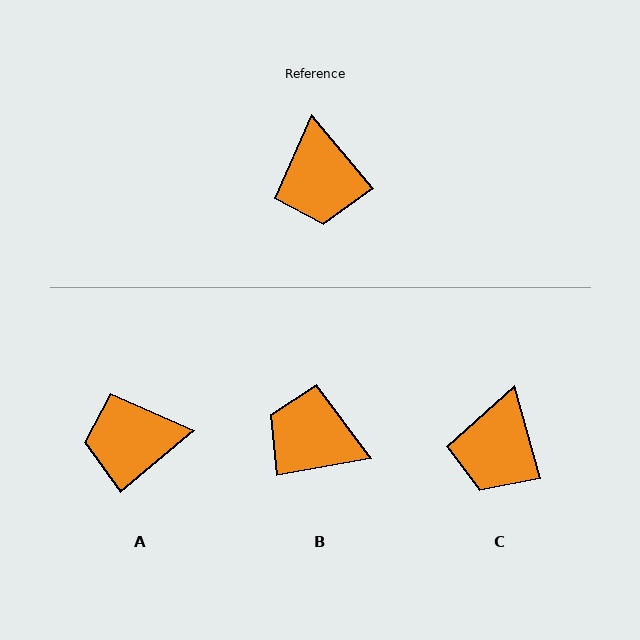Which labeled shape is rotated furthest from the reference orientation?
B, about 120 degrees away.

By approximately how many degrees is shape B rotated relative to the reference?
Approximately 120 degrees clockwise.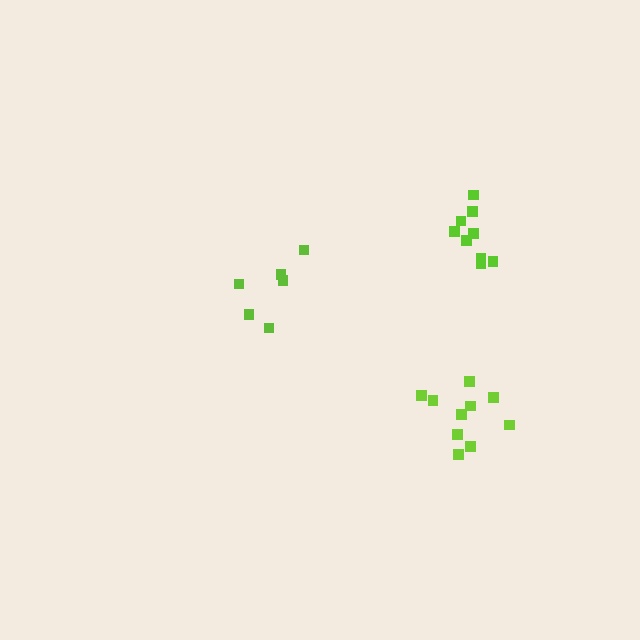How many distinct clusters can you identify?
There are 3 distinct clusters.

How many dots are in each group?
Group 1: 9 dots, Group 2: 6 dots, Group 3: 10 dots (25 total).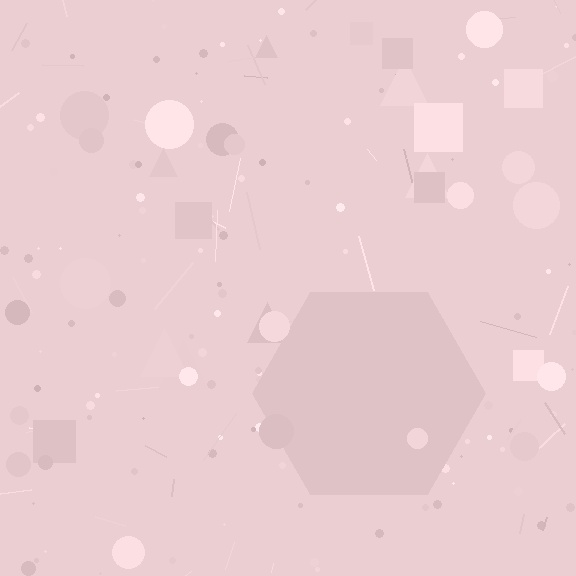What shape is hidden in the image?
A hexagon is hidden in the image.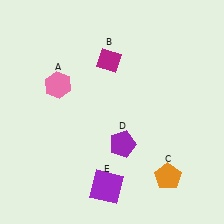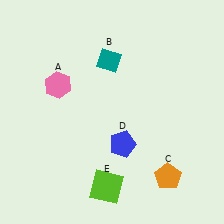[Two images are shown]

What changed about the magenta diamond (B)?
In Image 1, B is magenta. In Image 2, it changed to teal.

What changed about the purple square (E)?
In Image 1, E is purple. In Image 2, it changed to lime.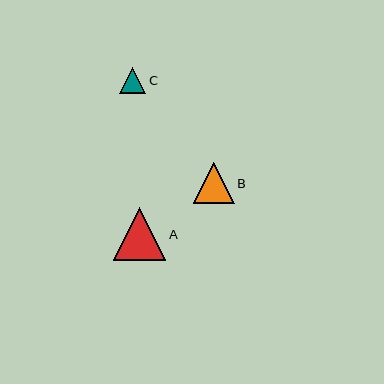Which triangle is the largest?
Triangle A is the largest with a size of approximately 53 pixels.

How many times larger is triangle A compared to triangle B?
Triangle A is approximately 1.3 times the size of triangle B.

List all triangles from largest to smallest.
From largest to smallest: A, B, C.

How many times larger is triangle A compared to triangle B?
Triangle A is approximately 1.3 times the size of triangle B.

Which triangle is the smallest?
Triangle C is the smallest with a size of approximately 26 pixels.